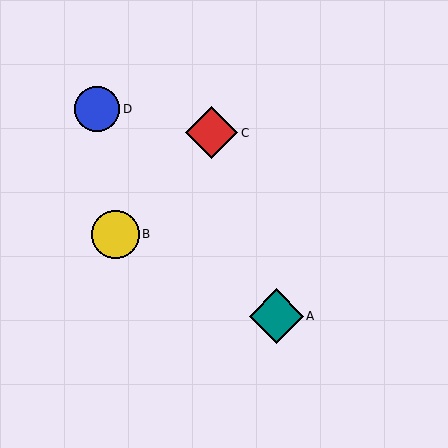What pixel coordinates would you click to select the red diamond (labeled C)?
Click at (212, 133) to select the red diamond C.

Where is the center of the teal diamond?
The center of the teal diamond is at (276, 316).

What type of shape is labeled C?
Shape C is a red diamond.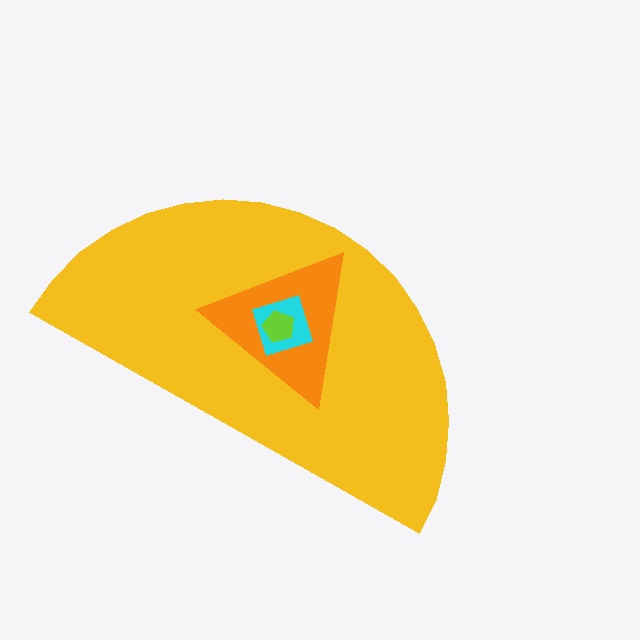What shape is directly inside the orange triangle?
The cyan square.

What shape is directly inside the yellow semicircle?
The orange triangle.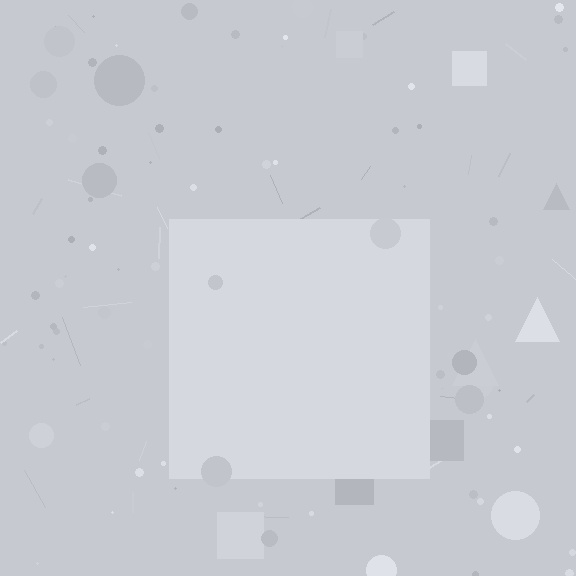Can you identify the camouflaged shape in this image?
The camouflaged shape is a square.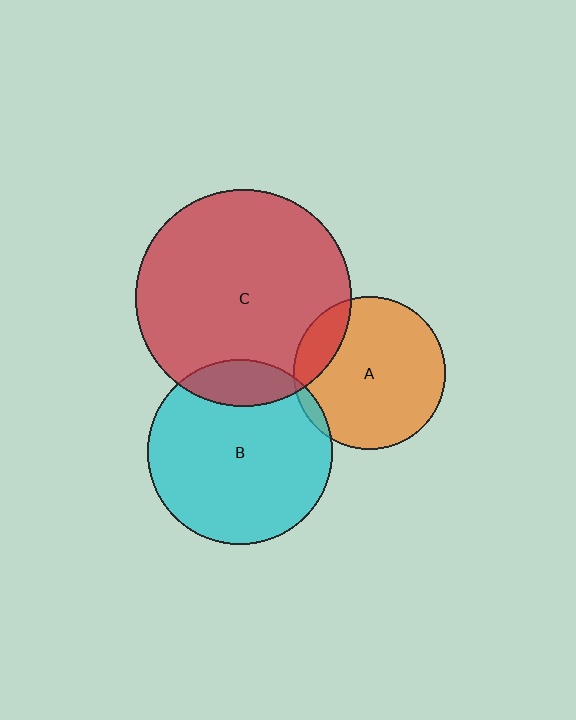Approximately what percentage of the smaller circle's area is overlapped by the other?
Approximately 5%.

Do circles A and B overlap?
Yes.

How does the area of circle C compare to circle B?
Approximately 1.4 times.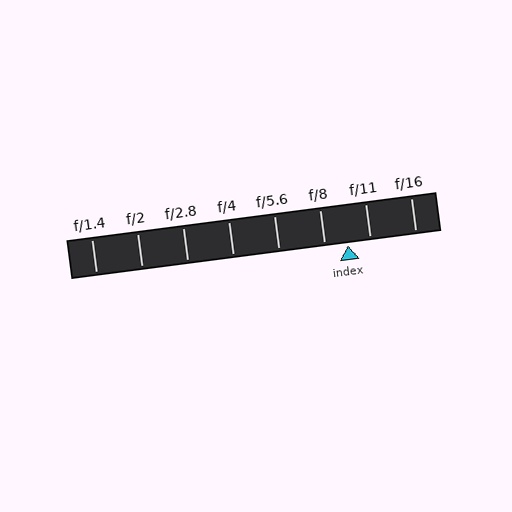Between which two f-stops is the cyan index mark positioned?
The index mark is between f/8 and f/11.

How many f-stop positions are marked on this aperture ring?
There are 8 f-stop positions marked.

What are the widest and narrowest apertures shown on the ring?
The widest aperture shown is f/1.4 and the narrowest is f/16.